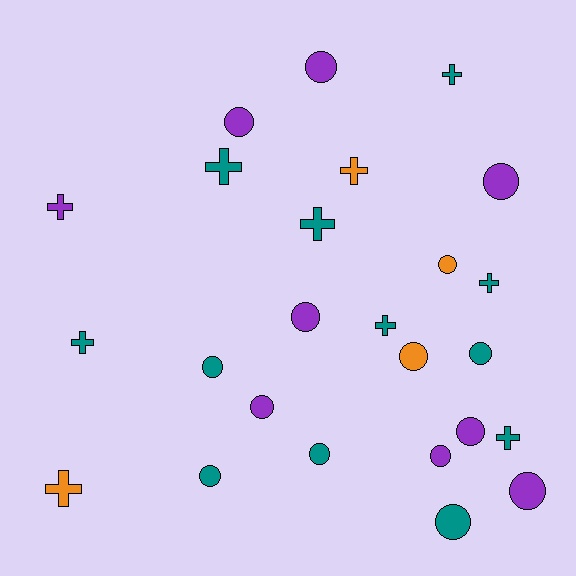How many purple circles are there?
There are 8 purple circles.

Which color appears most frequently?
Teal, with 12 objects.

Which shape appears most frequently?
Circle, with 15 objects.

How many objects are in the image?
There are 25 objects.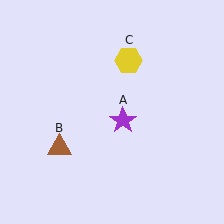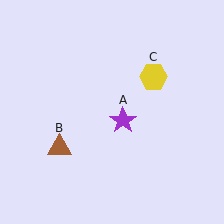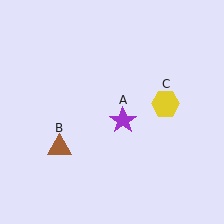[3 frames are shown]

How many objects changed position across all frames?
1 object changed position: yellow hexagon (object C).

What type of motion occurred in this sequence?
The yellow hexagon (object C) rotated clockwise around the center of the scene.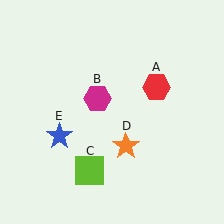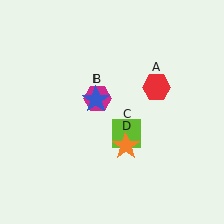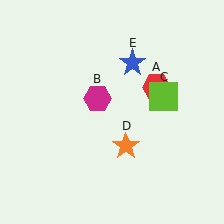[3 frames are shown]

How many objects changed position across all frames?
2 objects changed position: lime square (object C), blue star (object E).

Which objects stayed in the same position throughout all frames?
Red hexagon (object A) and magenta hexagon (object B) and orange star (object D) remained stationary.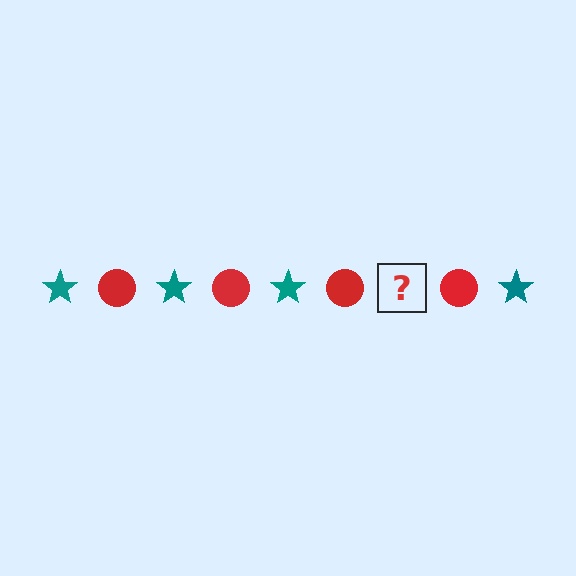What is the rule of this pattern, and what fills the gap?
The rule is that the pattern alternates between teal star and red circle. The gap should be filled with a teal star.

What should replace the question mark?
The question mark should be replaced with a teal star.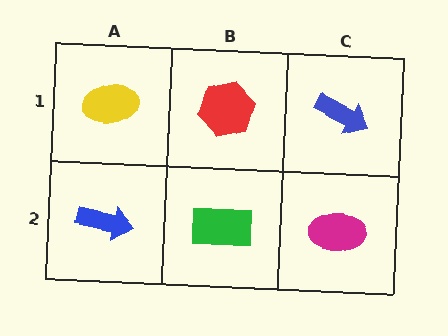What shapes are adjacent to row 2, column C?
A blue arrow (row 1, column C), a green rectangle (row 2, column B).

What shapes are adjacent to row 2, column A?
A yellow ellipse (row 1, column A), a green rectangle (row 2, column B).